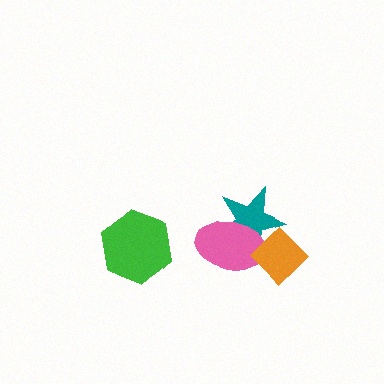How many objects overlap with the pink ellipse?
2 objects overlap with the pink ellipse.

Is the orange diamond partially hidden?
No, no other shape covers it.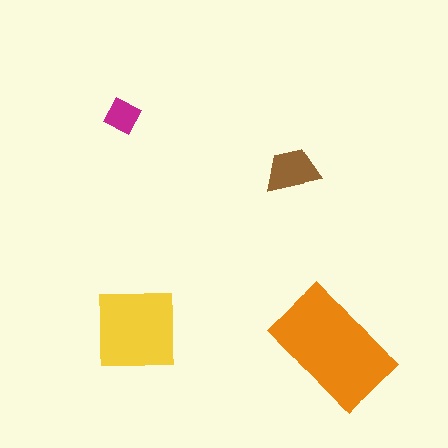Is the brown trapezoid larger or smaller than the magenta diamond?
Larger.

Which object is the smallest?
The magenta diamond.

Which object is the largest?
The orange rectangle.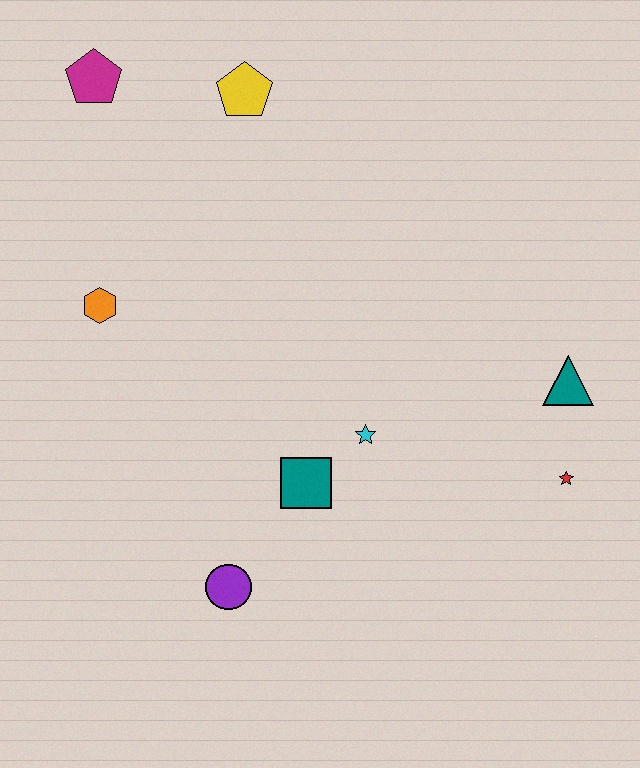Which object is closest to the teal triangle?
The red star is closest to the teal triangle.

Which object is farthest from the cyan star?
The magenta pentagon is farthest from the cyan star.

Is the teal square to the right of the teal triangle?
No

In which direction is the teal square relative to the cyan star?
The teal square is to the left of the cyan star.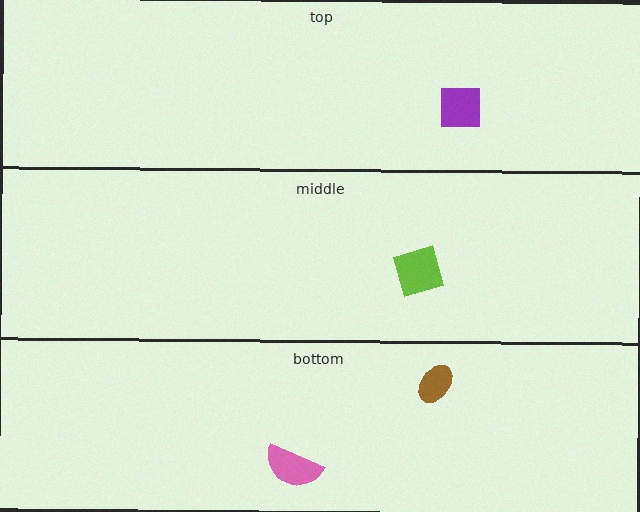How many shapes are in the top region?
1.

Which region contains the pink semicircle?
The bottom region.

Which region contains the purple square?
The top region.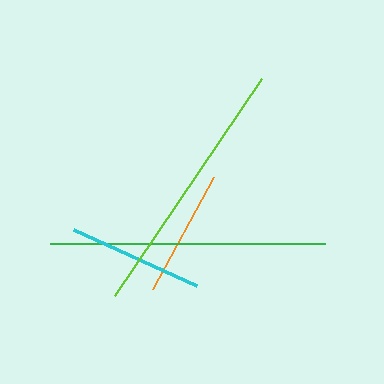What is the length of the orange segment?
The orange segment is approximately 127 pixels long.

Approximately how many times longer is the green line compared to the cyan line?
The green line is approximately 2.0 times the length of the cyan line.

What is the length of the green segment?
The green segment is approximately 274 pixels long.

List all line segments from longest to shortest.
From longest to shortest: green, lime, cyan, orange.